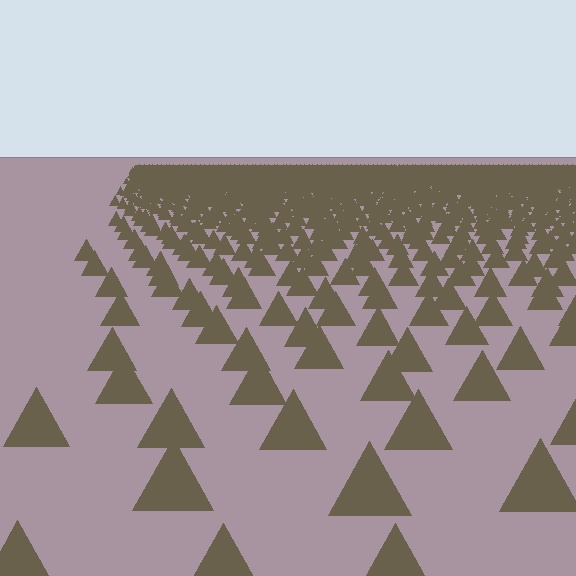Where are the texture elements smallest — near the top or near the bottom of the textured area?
Near the top.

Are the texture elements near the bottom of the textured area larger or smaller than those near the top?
Larger. Near the bottom, elements are closer to the viewer and appear at a bigger on-screen size.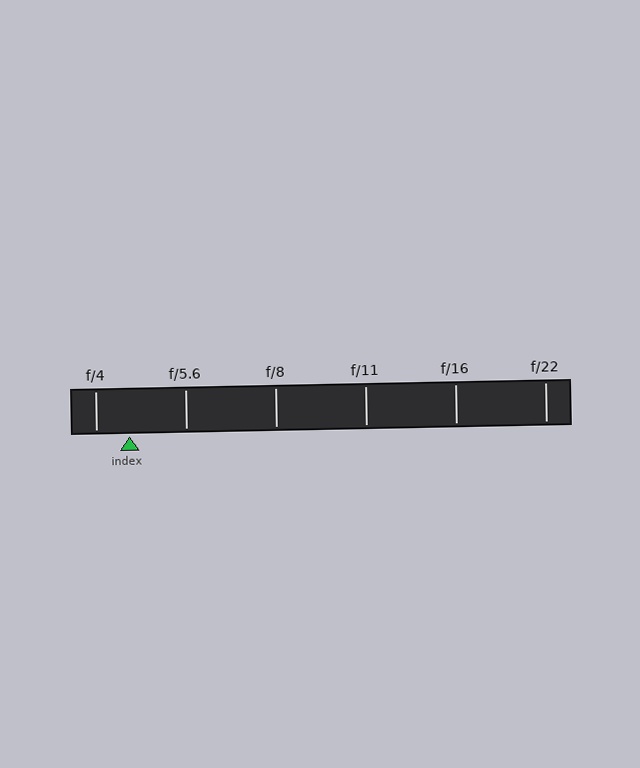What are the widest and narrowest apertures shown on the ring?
The widest aperture shown is f/4 and the narrowest is f/22.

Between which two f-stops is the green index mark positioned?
The index mark is between f/4 and f/5.6.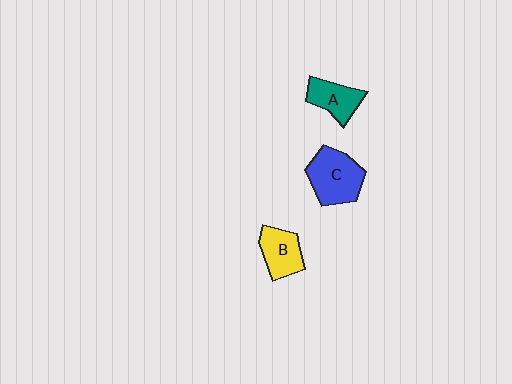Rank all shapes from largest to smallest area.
From largest to smallest: C (blue), B (yellow), A (teal).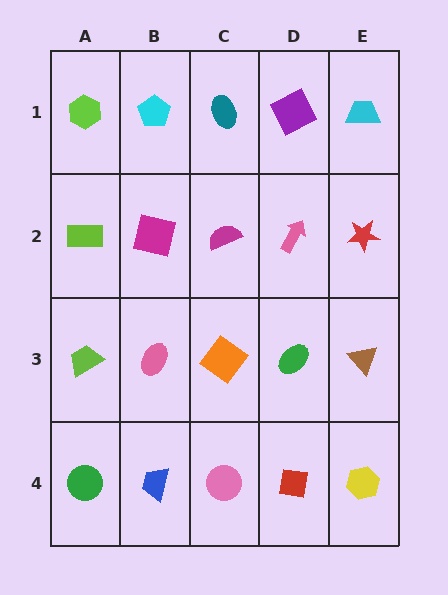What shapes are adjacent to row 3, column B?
A magenta square (row 2, column B), a blue trapezoid (row 4, column B), a lime trapezoid (row 3, column A), an orange diamond (row 3, column C).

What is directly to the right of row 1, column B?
A teal ellipse.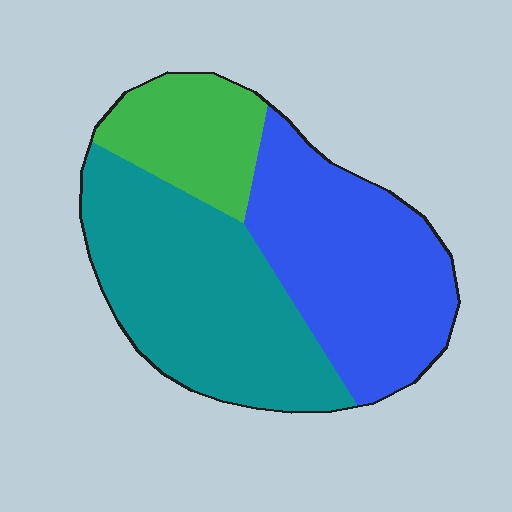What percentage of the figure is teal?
Teal covers 43% of the figure.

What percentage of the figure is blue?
Blue takes up about two fifths (2/5) of the figure.